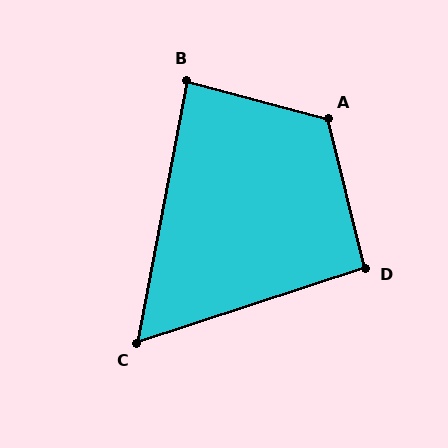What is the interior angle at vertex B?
Approximately 86 degrees (approximately right).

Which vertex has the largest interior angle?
A, at approximately 119 degrees.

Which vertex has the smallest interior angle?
C, at approximately 61 degrees.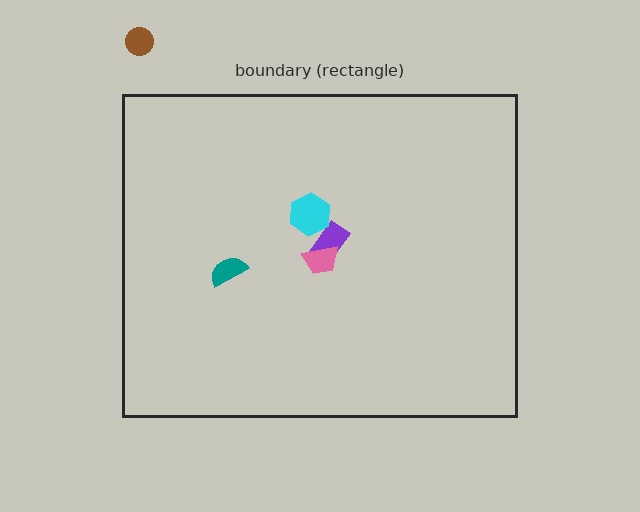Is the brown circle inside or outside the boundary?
Outside.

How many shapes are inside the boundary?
4 inside, 1 outside.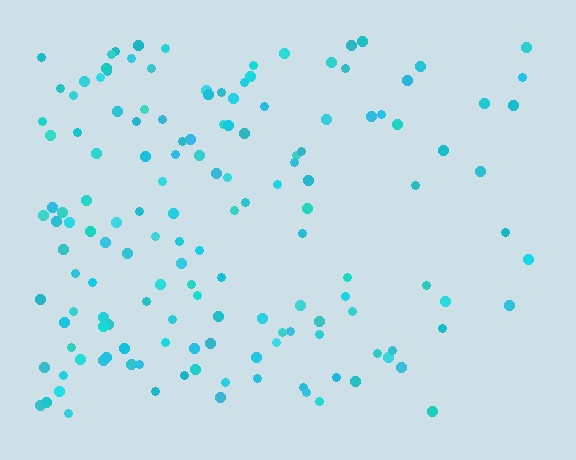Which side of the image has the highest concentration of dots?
The left.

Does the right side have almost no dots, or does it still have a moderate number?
Still a moderate number, just noticeably fewer than the left.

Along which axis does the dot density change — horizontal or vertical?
Horizontal.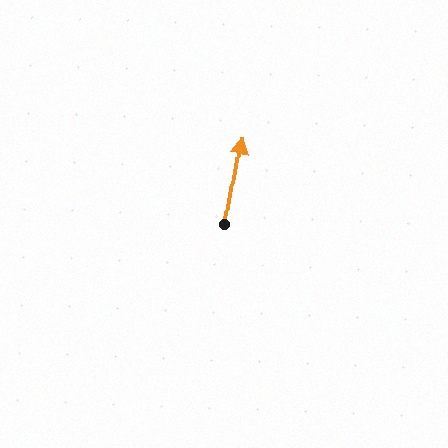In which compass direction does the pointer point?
North.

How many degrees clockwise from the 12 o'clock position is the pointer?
Approximately 10 degrees.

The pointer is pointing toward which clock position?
Roughly 12 o'clock.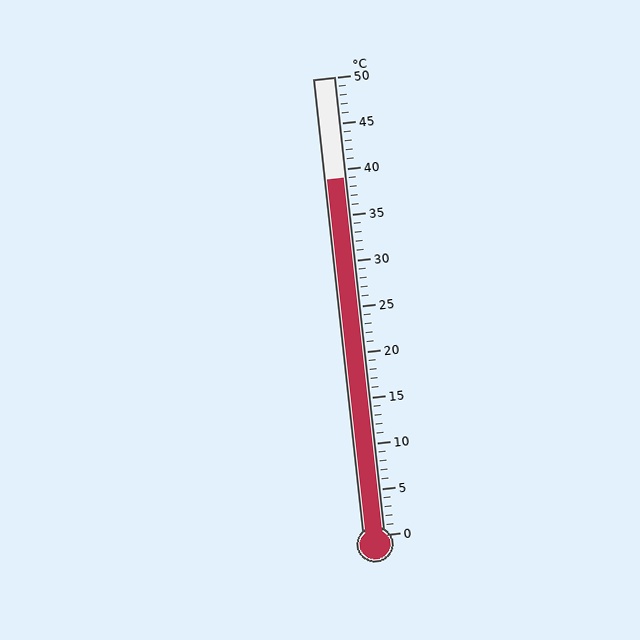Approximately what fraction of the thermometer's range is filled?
The thermometer is filled to approximately 80% of its range.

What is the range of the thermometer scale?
The thermometer scale ranges from 0°C to 50°C.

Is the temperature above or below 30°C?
The temperature is above 30°C.